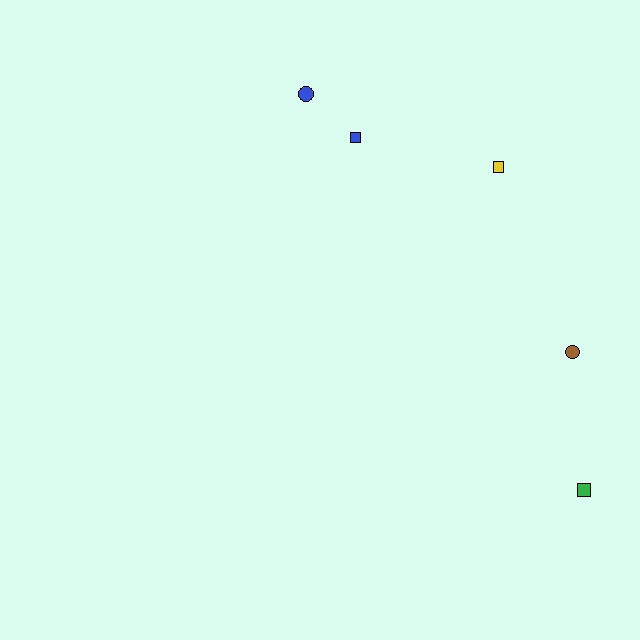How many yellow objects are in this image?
There is 1 yellow object.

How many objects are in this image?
There are 5 objects.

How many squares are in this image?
There are 3 squares.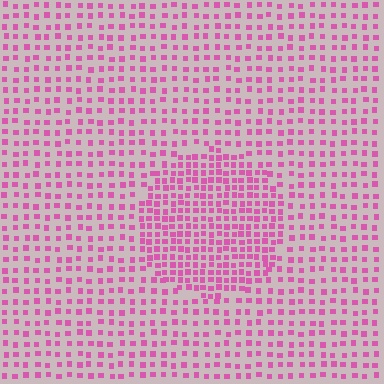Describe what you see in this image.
The image contains small pink elements arranged at two different densities. A circle-shaped region is visible where the elements are more densely packed than the surrounding area.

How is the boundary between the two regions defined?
The boundary is defined by a change in element density (approximately 1.9x ratio). All elements are the same color, size, and shape.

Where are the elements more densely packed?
The elements are more densely packed inside the circle boundary.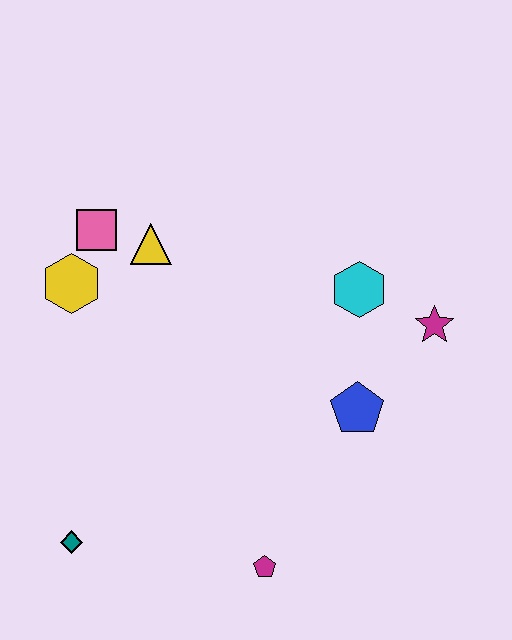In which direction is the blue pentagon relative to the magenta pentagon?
The blue pentagon is above the magenta pentagon.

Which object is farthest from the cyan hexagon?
The teal diamond is farthest from the cyan hexagon.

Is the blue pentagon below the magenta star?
Yes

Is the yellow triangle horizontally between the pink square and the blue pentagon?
Yes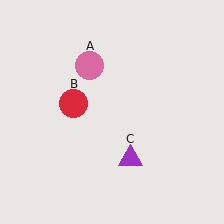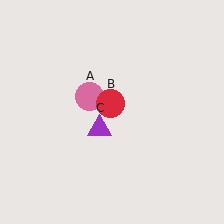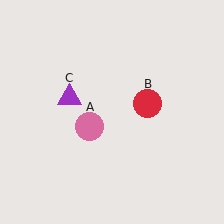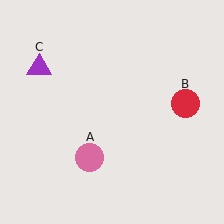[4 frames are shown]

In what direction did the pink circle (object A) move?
The pink circle (object A) moved down.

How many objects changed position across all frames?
3 objects changed position: pink circle (object A), red circle (object B), purple triangle (object C).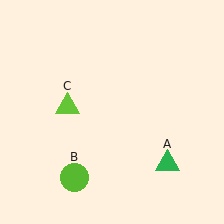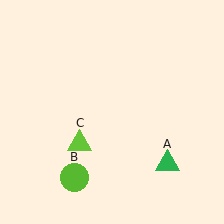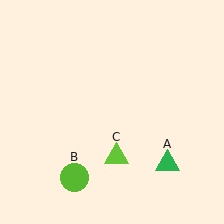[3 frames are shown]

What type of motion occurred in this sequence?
The lime triangle (object C) rotated counterclockwise around the center of the scene.